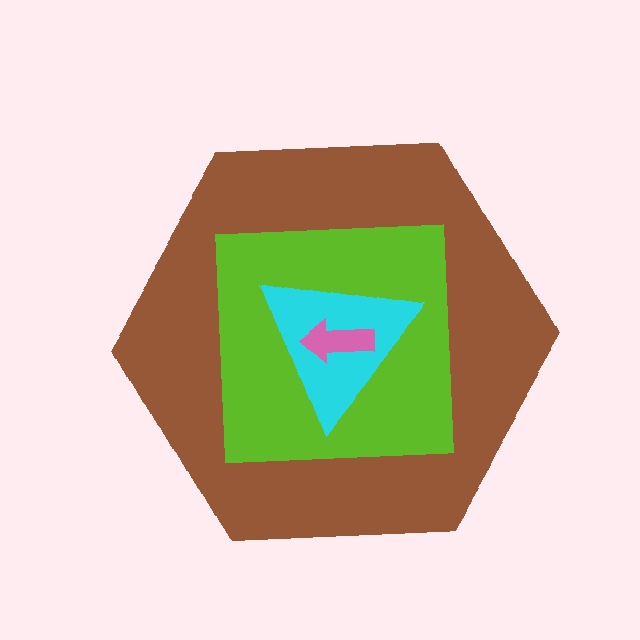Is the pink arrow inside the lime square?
Yes.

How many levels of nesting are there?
4.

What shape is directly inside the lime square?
The cyan triangle.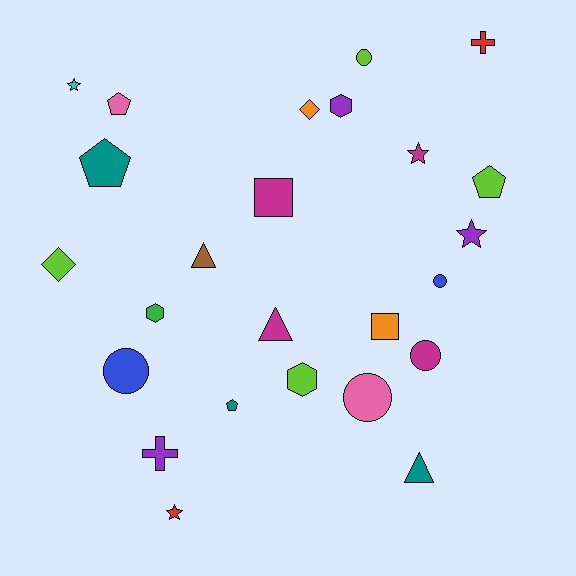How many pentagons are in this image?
There are 4 pentagons.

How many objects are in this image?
There are 25 objects.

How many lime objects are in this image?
There are 4 lime objects.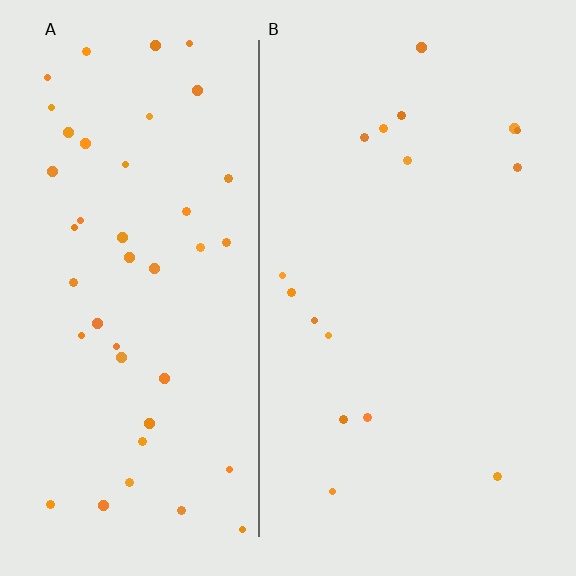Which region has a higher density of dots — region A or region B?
A (the left).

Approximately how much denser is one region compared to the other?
Approximately 2.7× — region A over region B.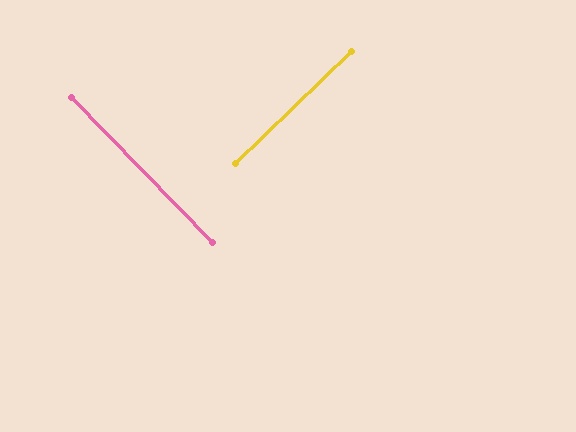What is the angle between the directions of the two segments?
Approximately 90 degrees.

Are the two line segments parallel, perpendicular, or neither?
Perpendicular — they meet at approximately 90°.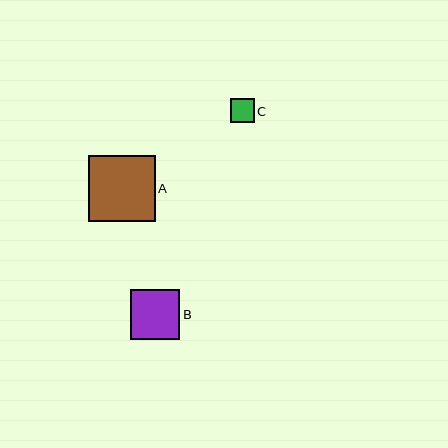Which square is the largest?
Square A is the largest with a size of approximately 67 pixels.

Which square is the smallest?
Square C is the smallest with a size of approximately 24 pixels.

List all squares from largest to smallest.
From largest to smallest: A, B, C.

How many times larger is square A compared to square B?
Square A is approximately 1.3 times the size of square B.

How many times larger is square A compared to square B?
Square A is approximately 1.3 times the size of square B.